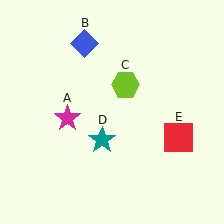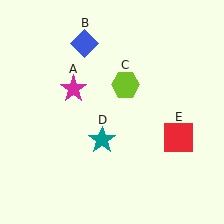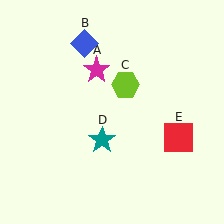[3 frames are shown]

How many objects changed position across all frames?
1 object changed position: magenta star (object A).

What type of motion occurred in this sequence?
The magenta star (object A) rotated clockwise around the center of the scene.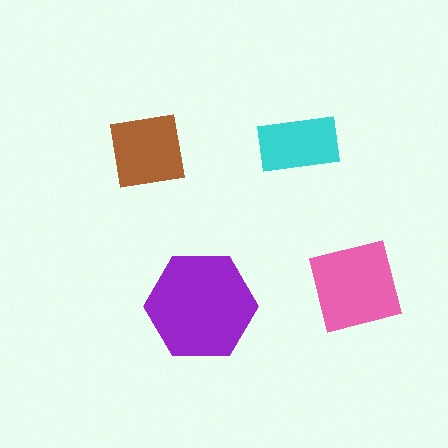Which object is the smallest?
The cyan rectangle.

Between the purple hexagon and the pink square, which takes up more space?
The purple hexagon.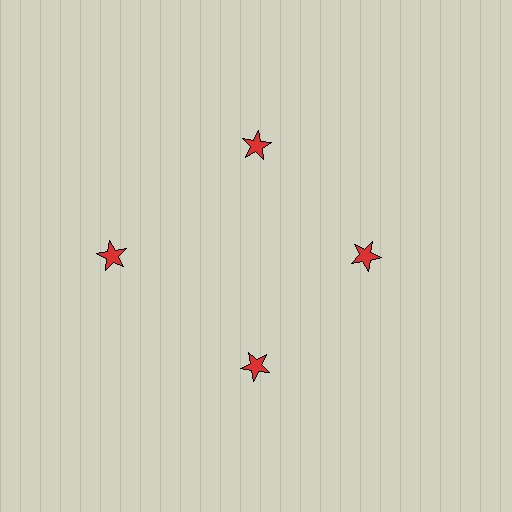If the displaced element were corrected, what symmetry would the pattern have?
It would have 4-fold rotational symmetry — the pattern would map onto itself every 90 degrees.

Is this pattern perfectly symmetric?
No. The 4 red stars are arranged in a ring, but one element near the 9 o'clock position is pushed outward from the center, breaking the 4-fold rotational symmetry.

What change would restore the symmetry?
The symmetry would be restored by moving it inward, back onto the ring so that all 4 stars sit at equal angles and equal distance from the center.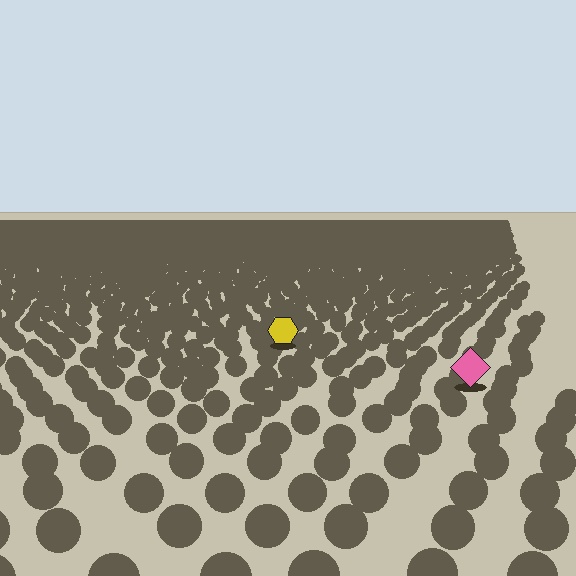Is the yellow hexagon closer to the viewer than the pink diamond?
No. The pink diamond is closer — you can tell from the texture gradient: the ground texture is coarser near it.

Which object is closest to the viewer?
The pink diamond is closest. The texture marks near it are larger and more spread out.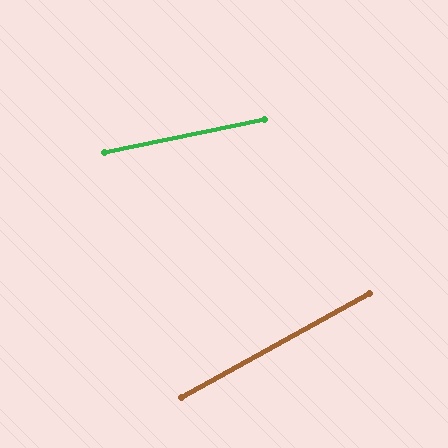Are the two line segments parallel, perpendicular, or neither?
Neither parallel nor perpendicular — they differ by about 17°.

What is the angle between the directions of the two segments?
Approximately 17 degrees.